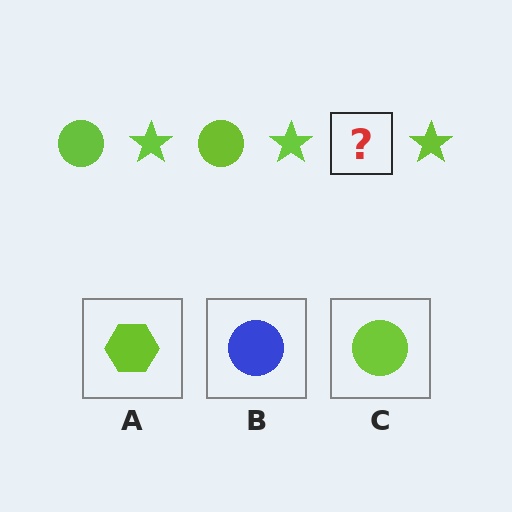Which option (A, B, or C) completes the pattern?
C.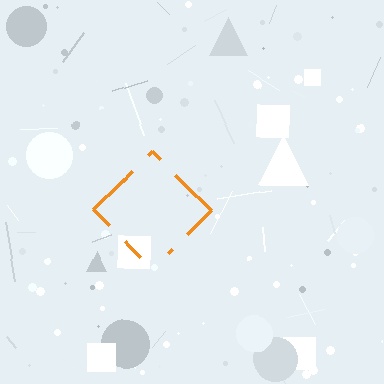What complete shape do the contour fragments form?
The contour fragments form a diamond.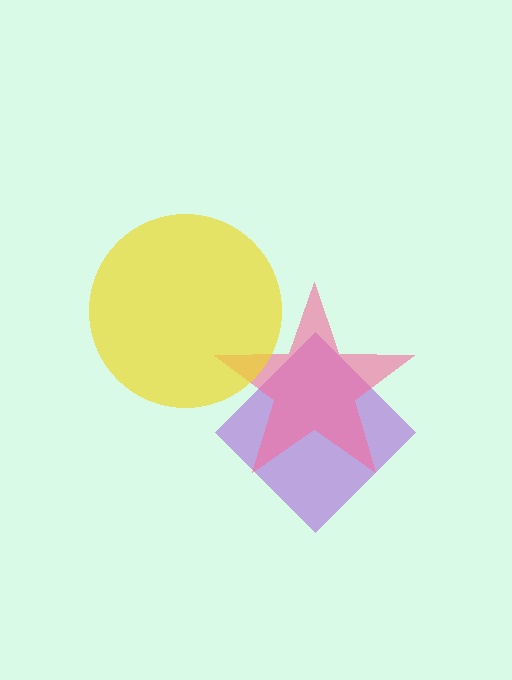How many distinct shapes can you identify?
There are 3 distinct shapes: a purple diamond, a pink star, a yellow circle.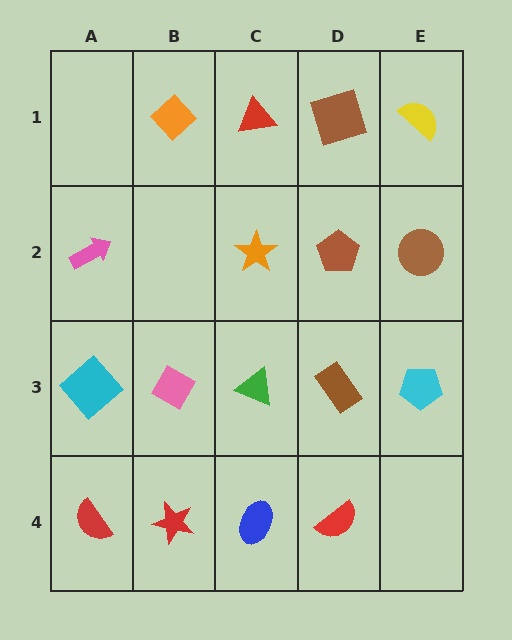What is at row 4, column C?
A blue ellipse.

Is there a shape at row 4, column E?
No, that cell is empty.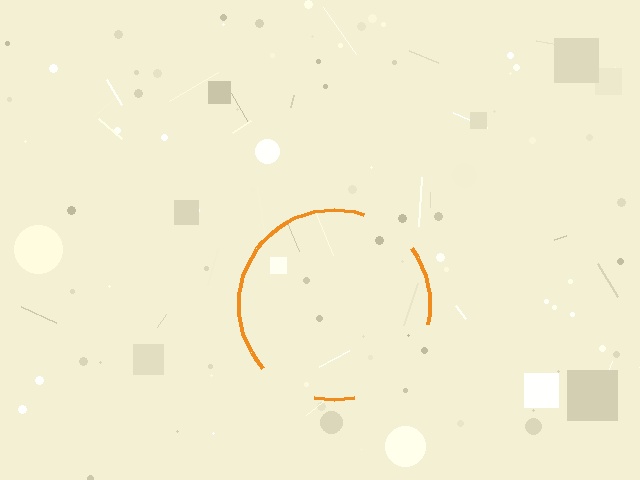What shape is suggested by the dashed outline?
The dashed outline suggests a circle.